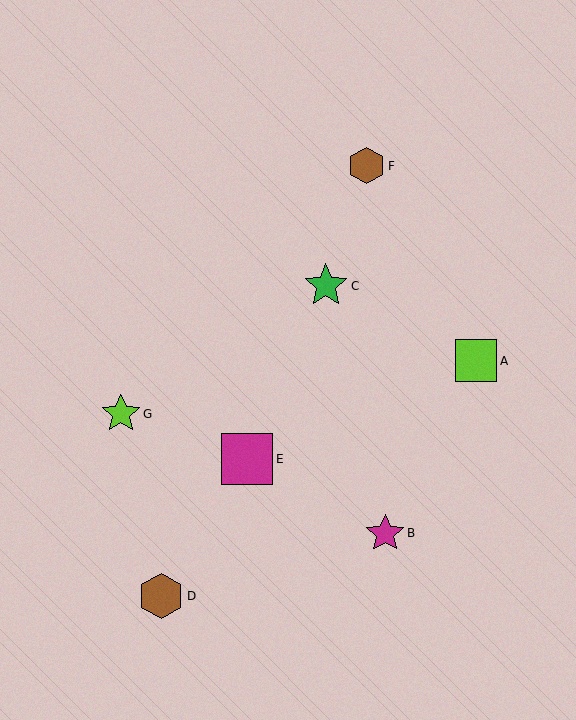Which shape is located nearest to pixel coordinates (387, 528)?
The magenta star (labeled B) at (385, 533) is nearest to that location.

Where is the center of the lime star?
The center of the lime star is at (121, 414).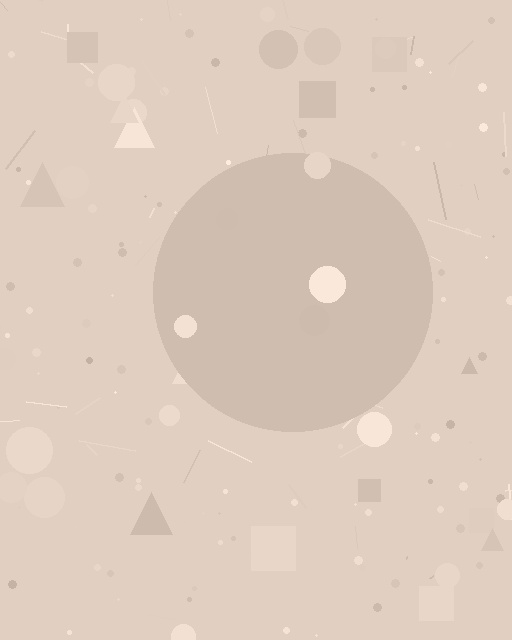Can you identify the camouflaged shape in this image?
The camouflaged shape is a circle.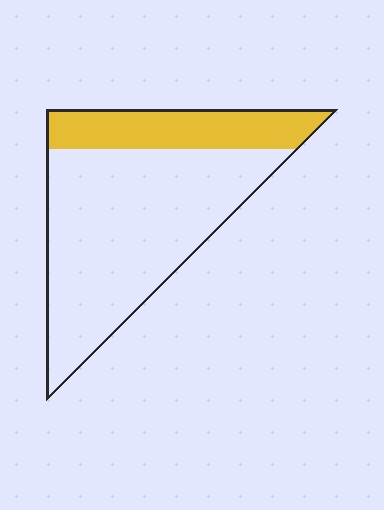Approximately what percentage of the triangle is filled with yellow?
Approximately 25%.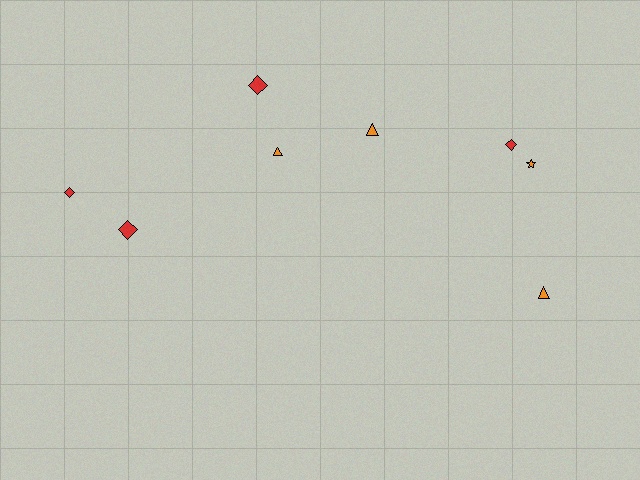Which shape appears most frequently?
Diamond, with 4 objects.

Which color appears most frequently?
Orange, with 4 objects.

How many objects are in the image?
There are 8 objects.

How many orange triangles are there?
There are 3 orange triangles.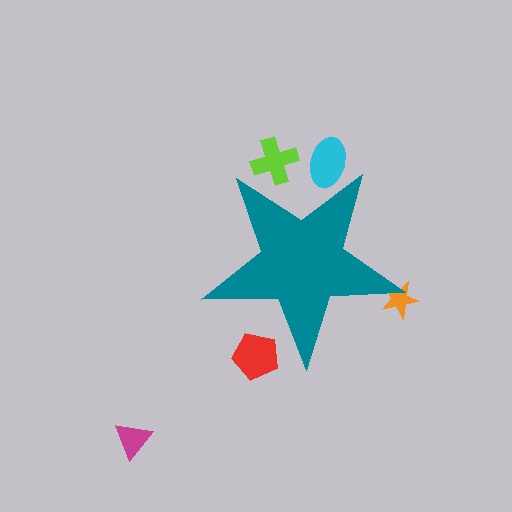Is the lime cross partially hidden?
Yes, the lime cross is partially hidden behind the teal star.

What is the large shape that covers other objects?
A teal star.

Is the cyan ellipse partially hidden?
Yes, the cyan ellipse is partially hidden behind the teal star.